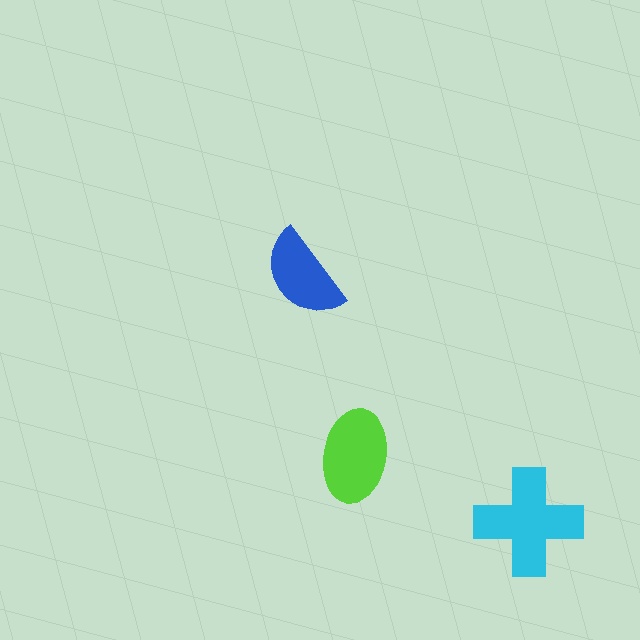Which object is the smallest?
The blue semicircle.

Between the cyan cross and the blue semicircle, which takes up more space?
The cyan cross.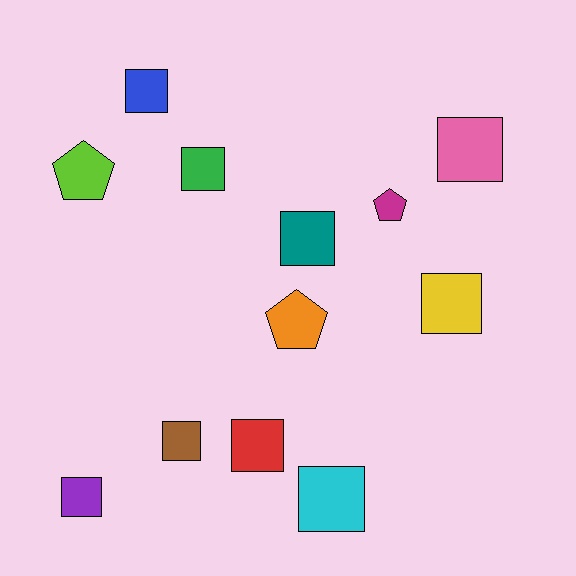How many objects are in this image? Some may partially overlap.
There are 12 objects.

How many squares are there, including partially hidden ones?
There are 9 squares.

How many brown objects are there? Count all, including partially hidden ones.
There is 1 brown object.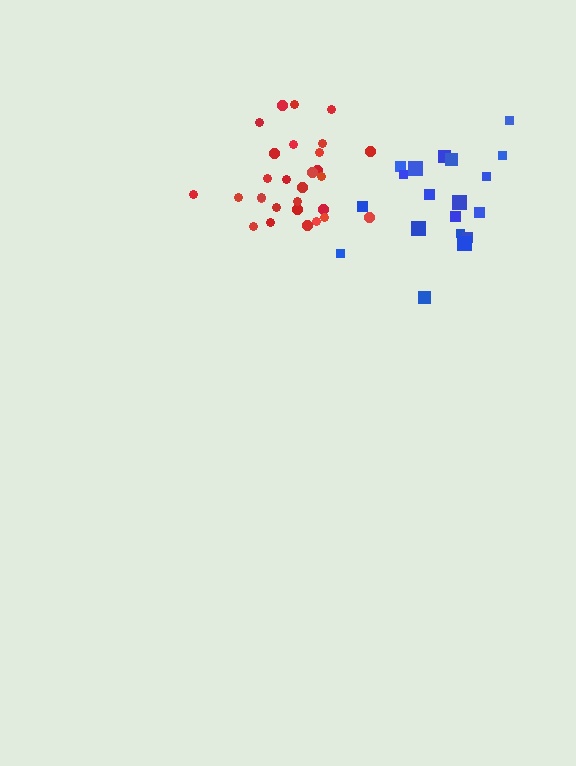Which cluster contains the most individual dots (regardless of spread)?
Red (29).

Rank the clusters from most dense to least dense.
red, blue.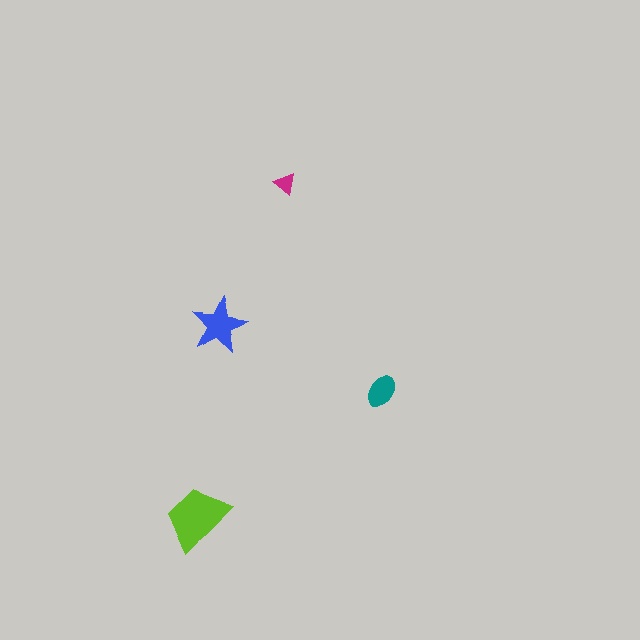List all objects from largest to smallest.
The lime trapezoid, the blue star, the teal ellipse, the magenta triangle.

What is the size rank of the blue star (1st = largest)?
2nd.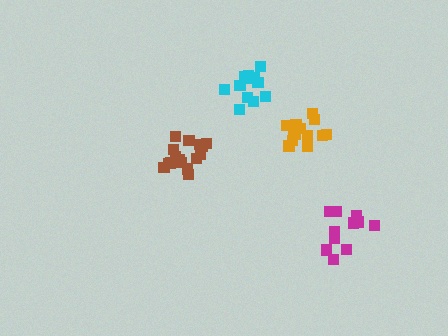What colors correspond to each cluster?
The clusters are colored: cyan, magenta, brown, orange.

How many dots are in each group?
Group 1: 12 dots, Group 2: 13 dots, Group 3: 17 dots, Group 4: 16 dots (58 total).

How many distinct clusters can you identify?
There are 4 distinct clusters.